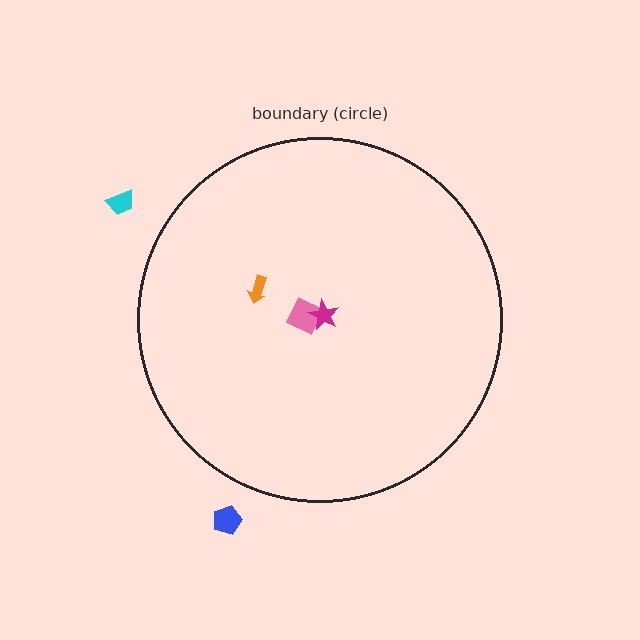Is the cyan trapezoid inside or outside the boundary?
Outside.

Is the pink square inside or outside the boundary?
Inside.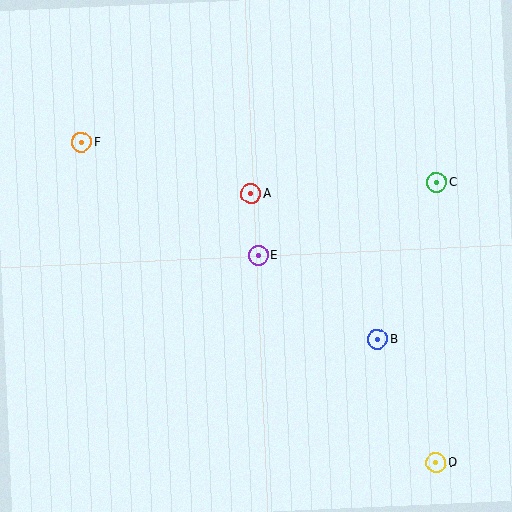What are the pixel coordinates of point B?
Point B is at (378, 339).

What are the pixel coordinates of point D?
Point D is at (436, 463).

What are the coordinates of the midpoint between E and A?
The midpoint between E and A is at (254, 225).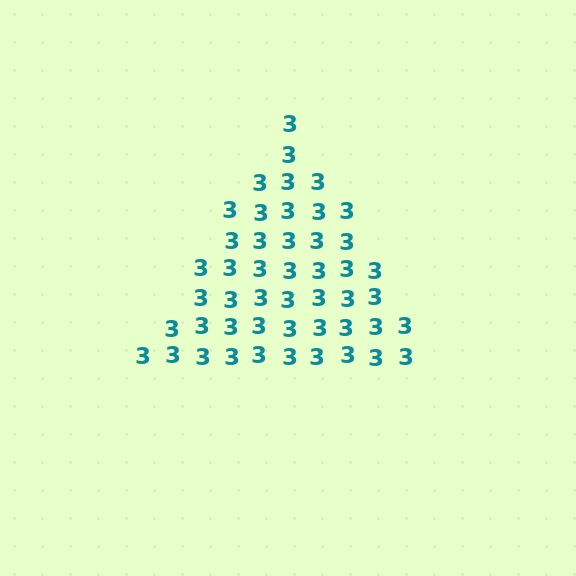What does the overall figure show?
The overall figure shows a triangle.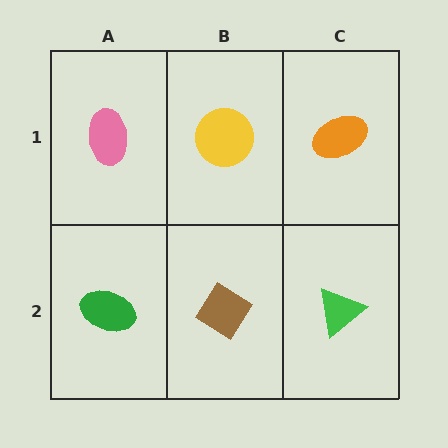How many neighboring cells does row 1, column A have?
2.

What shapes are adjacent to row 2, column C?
An orange ellipse (row 1, column C), a brown diamond (row 2, column B).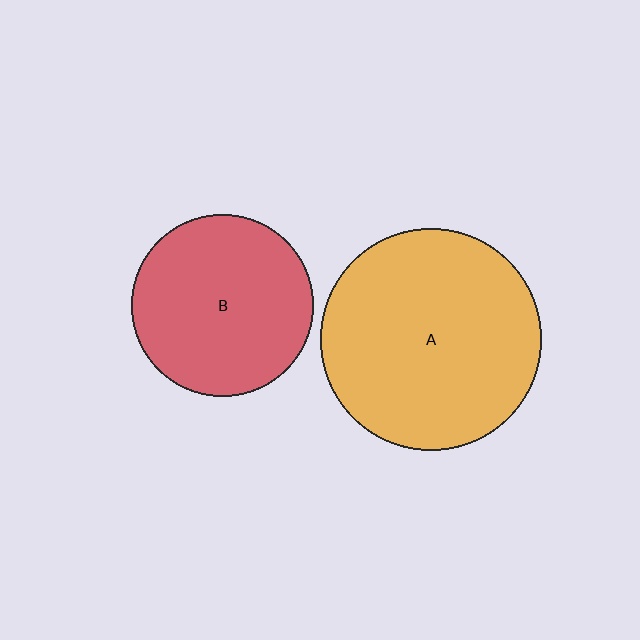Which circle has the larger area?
Circle A (orange).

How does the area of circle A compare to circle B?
Approximately 1.5 times.